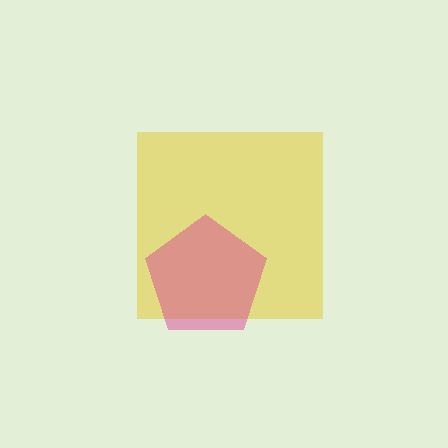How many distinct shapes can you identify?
There are 2 distinct shapes: a yellow square, a magenta pentagon.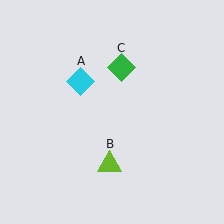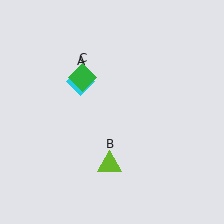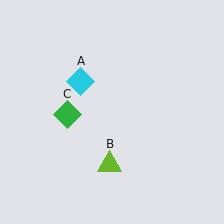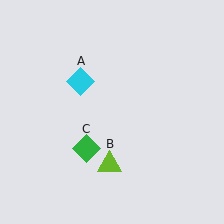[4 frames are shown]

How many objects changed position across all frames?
1 object changed position: green diamond (object C).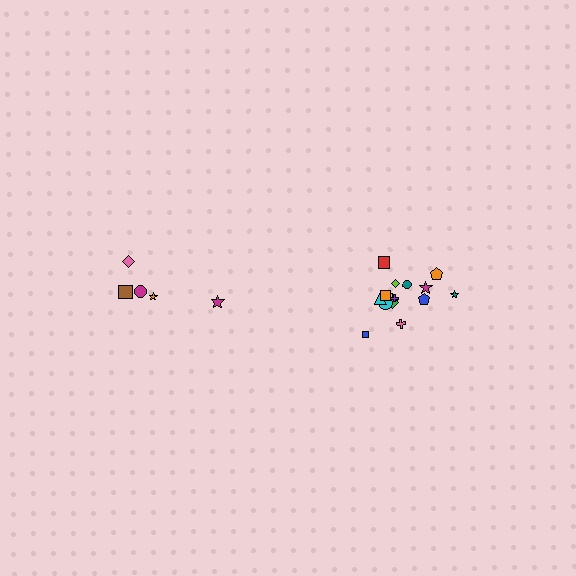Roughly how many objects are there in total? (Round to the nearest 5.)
Roughly 20 objects in total.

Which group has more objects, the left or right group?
The right group.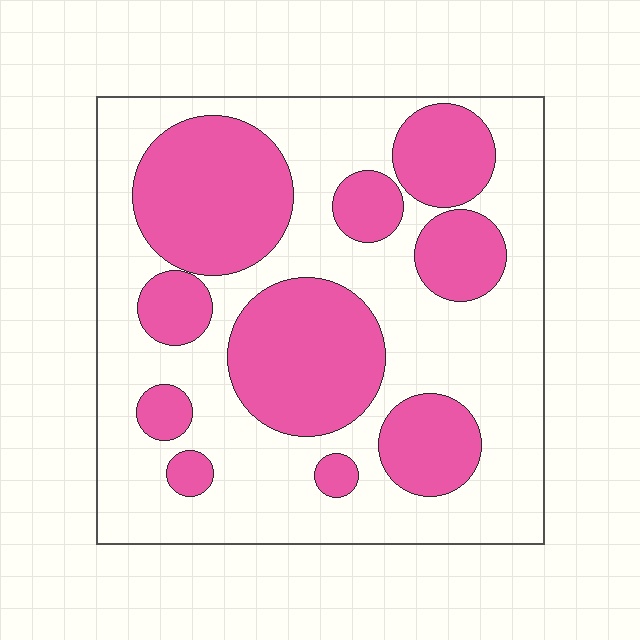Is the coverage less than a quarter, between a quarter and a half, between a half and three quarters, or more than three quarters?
Between a quarter and a half.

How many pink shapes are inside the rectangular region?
10.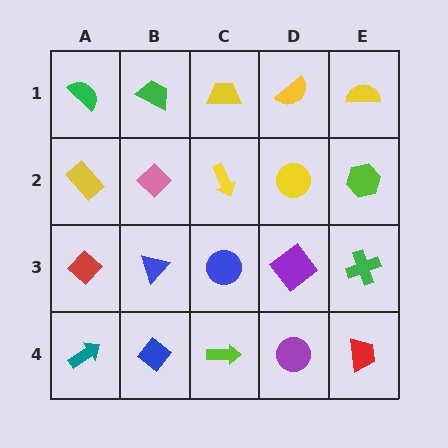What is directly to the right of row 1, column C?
A yellow semicircle.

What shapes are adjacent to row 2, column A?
A green semicircle (row 1, column A), a red diamond (row 3, column A), a pink diamond (row 2, column B).